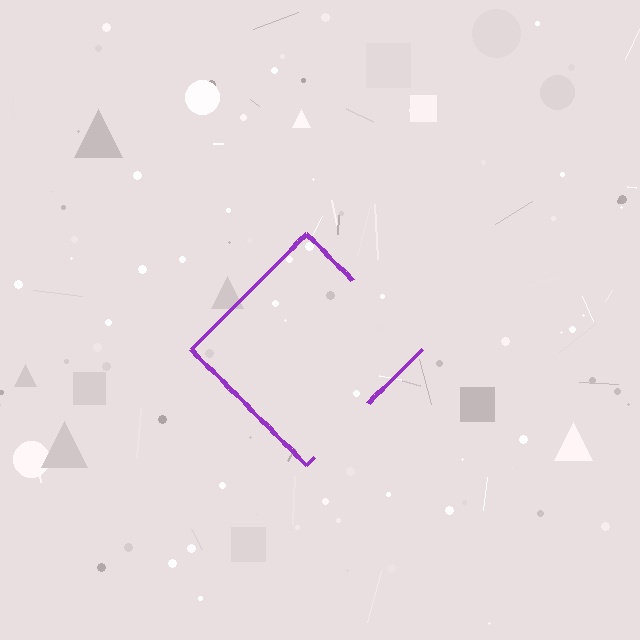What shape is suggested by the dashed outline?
The dashed outline suggests a diamond.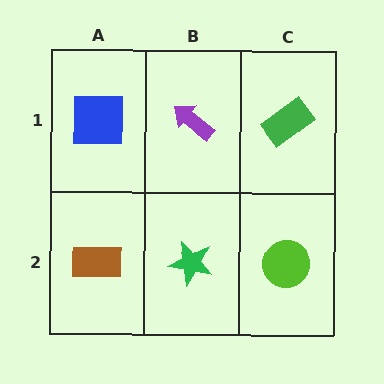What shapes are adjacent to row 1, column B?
A green star (row 2, column B), a blue square (row 1, column A), a green rectangle (row 1, column C).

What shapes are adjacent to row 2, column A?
A blue square (row 1, column A), a green star (row 2, column B).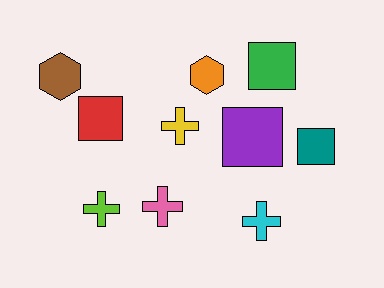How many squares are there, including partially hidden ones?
There are 4 squares.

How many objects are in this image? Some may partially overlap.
There are 10 objects.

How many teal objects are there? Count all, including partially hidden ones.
There is 1 teal object.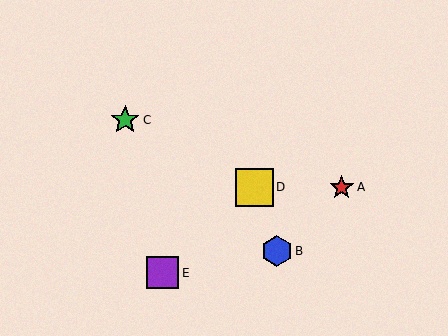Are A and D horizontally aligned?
Yes, both are at y≈187.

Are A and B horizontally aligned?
No, A is at y≈187 and B is at y≈251.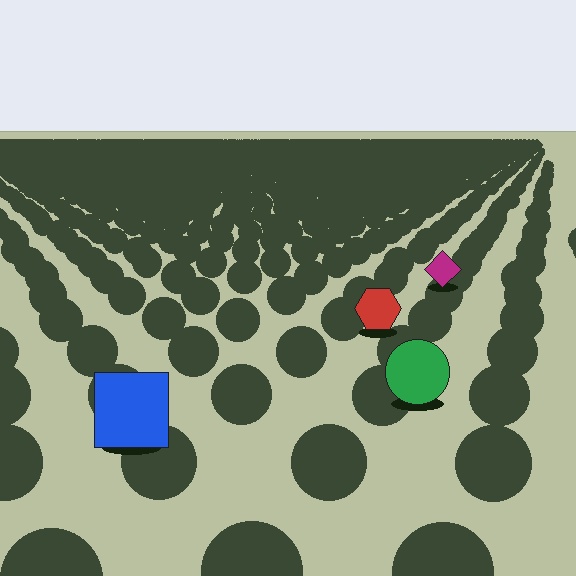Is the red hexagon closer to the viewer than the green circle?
No. The green circle is closer — you can tell from the texture gradient: the ground texture is coarser near it.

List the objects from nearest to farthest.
From nearest to farthest: the blue square, the green circle, the red hexagon, the magenta diamond.